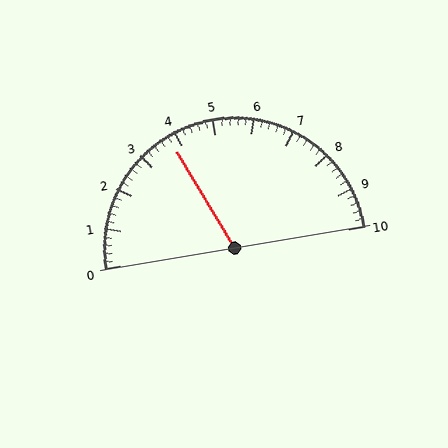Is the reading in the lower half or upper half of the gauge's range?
The reading is in the lower half of the range (0 to 10).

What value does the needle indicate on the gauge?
The needle indicates approximately 3.8.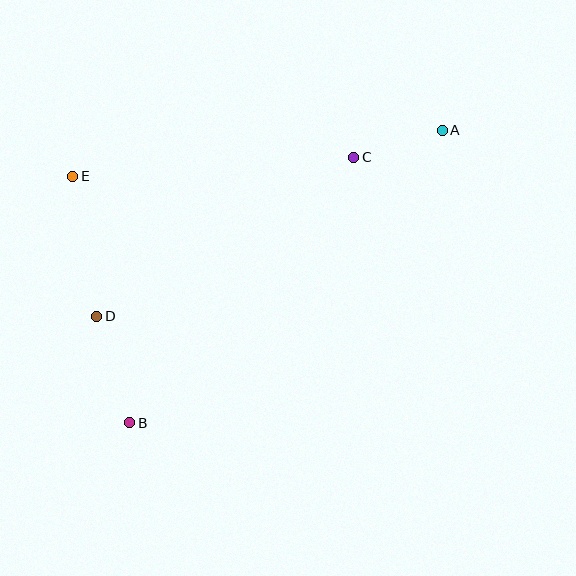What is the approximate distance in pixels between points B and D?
The distance between B and D is approximately 112 pixels.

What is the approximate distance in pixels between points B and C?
The distance between B and C is approximately 347 pixels.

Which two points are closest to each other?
Points A and C are closest to each other.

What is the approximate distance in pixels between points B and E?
The distance between B and E is approximately 253 pixels.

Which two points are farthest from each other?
Points A and B are farthest from each other.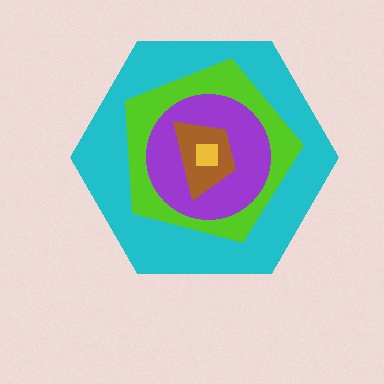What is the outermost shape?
The cyan hexagon.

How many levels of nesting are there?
5.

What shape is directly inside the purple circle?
The brown trapezoid.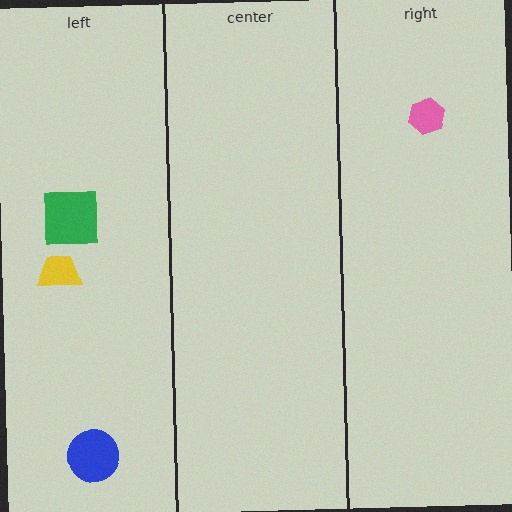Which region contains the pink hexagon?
The right region.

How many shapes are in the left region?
3.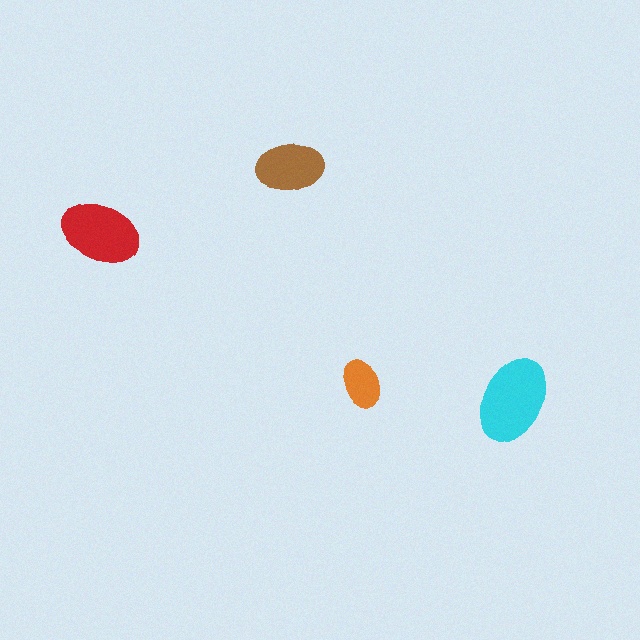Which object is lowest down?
The cyan ellipse is bottommost.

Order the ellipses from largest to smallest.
the cyan one, the red one, the brown one, the orange one.